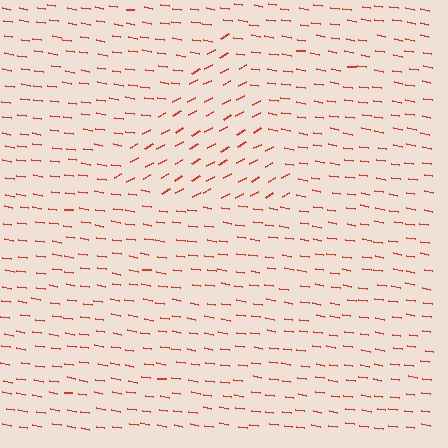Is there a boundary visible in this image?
Yes, there is a texture boundary formed by a change in line orientation.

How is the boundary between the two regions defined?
The boundary is defined purely by a change in line orientation (approximately 38 degrees difference). All lines are the same color and thickness.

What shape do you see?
I see a triangle.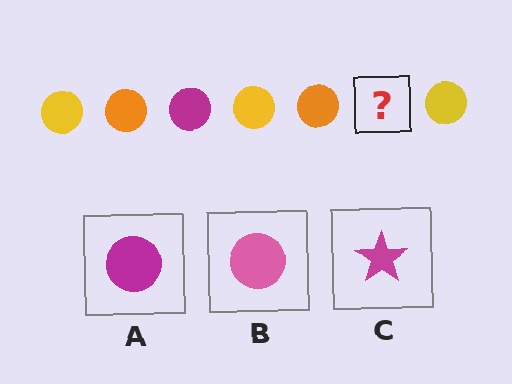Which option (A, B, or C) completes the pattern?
A.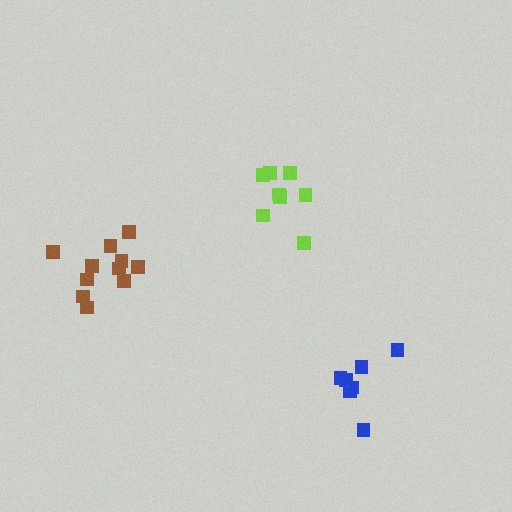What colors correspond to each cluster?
The clusters are colored: blue, brown, lime.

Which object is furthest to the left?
The brown cluster is leftmost.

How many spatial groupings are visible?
There are 3 spatial groupings.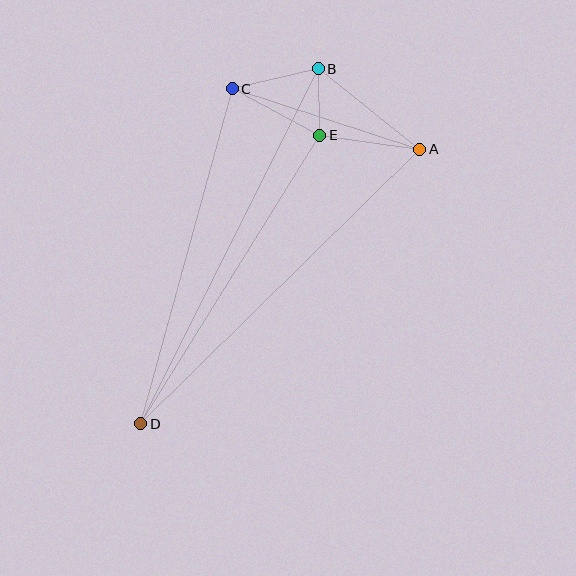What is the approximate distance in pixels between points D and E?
The distance between D and E is approximately 340 pixels.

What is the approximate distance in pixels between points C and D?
The distance between C and D is approximately 347 pixels.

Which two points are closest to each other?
Points B and E are closest to each other.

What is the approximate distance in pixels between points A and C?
The distance between A and C is approximately 197 pixels.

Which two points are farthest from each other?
Points B and D are farthest from each other.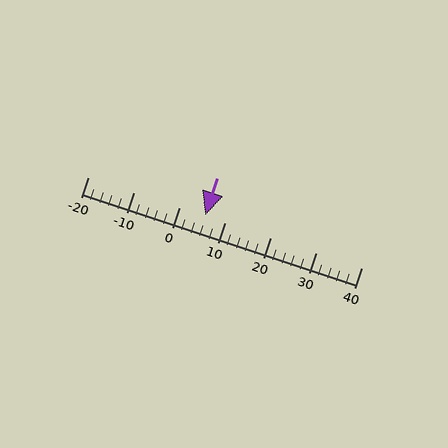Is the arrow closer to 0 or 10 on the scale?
The arrow is closer to 10.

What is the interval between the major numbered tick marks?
The major tick marks are spaced 10 units apart.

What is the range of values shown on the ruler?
The ruler shows values from -20 to 40.